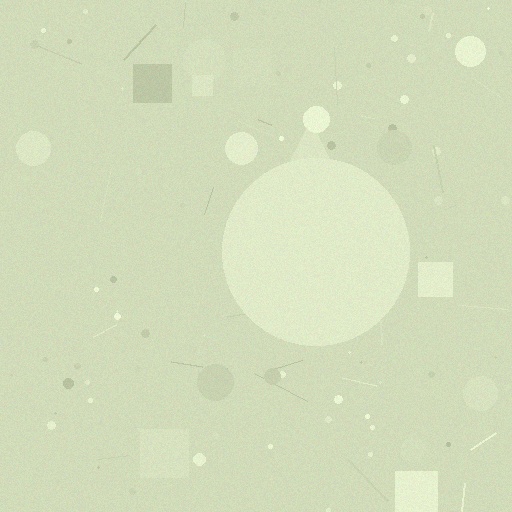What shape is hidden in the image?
A circle is hidden in the image.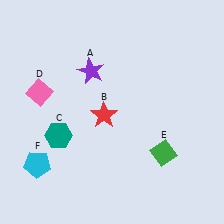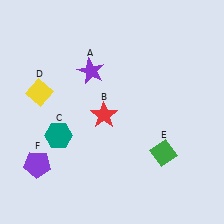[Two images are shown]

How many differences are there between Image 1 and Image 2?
There are 2 differences between the two images.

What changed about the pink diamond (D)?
In Image 1, D is pink. In Image 2, it changed to yellow.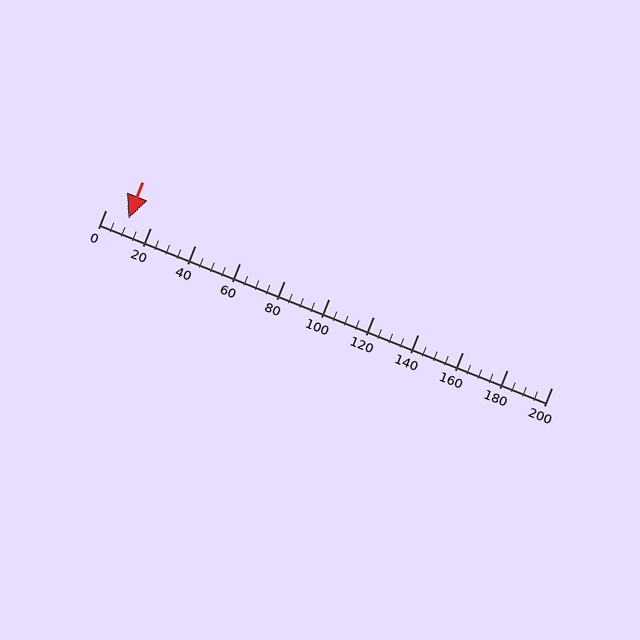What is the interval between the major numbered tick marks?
The major tick marks are spaced 20 units apart.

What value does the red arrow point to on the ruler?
The red arrow points to approximately 10.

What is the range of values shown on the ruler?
The ruler shows values from 0 to 200.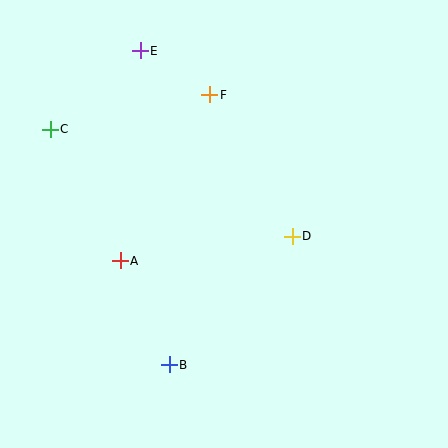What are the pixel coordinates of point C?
Point C is at (50, 129).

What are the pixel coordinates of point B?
Point B is at (169, 365).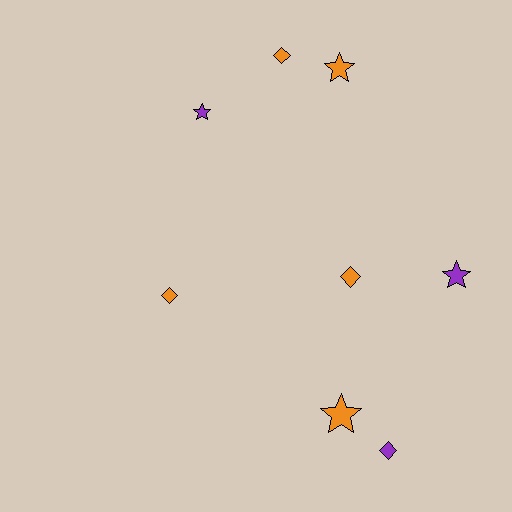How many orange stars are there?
There are 2 orange stars.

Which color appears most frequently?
Orange, with 5 objects.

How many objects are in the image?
There are 8 objects.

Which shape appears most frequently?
Diamond, with 4 objects.